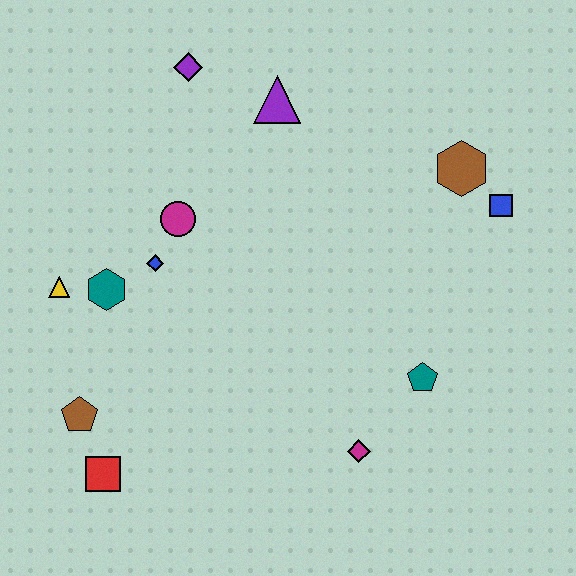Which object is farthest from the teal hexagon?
The blue square is farthest from the teal hexagon.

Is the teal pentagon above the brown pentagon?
Yes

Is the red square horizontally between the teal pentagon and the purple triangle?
No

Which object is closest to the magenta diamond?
The teal pentagon is closest to the magenta diamond.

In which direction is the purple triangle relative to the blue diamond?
The purple triangle is above the blue diamond.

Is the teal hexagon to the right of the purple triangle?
No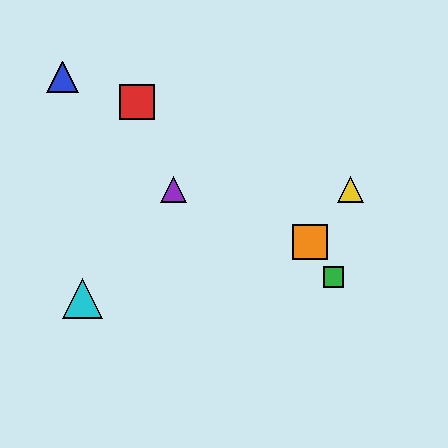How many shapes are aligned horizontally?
2 shapes (the yellow triangle, the purple triangle) are aligned horizontally.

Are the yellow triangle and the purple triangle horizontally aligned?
Yes, both are at y≈189.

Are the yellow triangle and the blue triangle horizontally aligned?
No, the yellow triangle is at y≈189 and the blue triangle is at y≈77.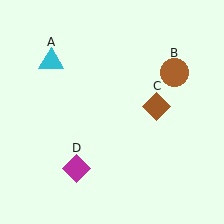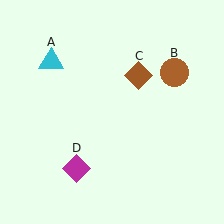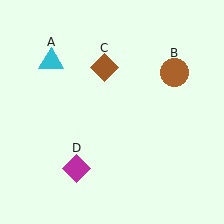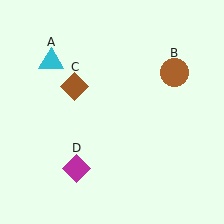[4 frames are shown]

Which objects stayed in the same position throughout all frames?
Cyan triangle (object A) and brown circle (object B) and magenta diamond (object D) remained stationary.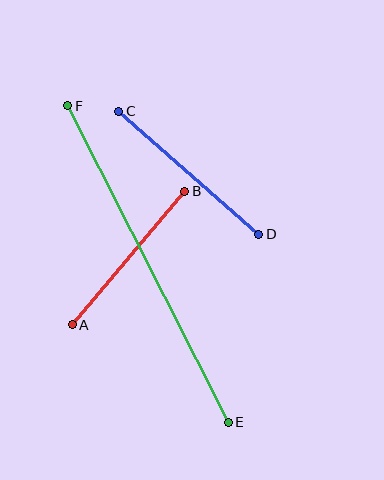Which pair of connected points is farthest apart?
Points E and F are farthest apart.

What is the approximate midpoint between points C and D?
The midpoint is at approximately (189, 173) pixels.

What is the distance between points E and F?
The distance is approximately 355 pixels.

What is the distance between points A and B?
The distance is approximately 175 pixels.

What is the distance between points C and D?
The distance is approximately 186 pixels.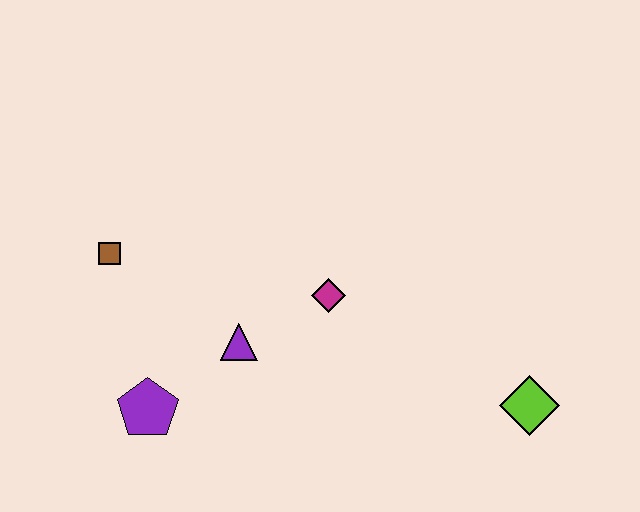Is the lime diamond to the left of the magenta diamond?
No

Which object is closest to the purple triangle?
The magenta diamond is closest to the purple triangle.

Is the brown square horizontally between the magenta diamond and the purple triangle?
No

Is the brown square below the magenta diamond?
No